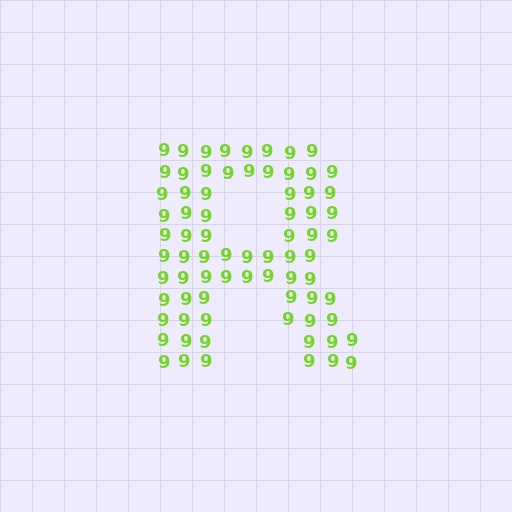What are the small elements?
The small elements are digit 9's.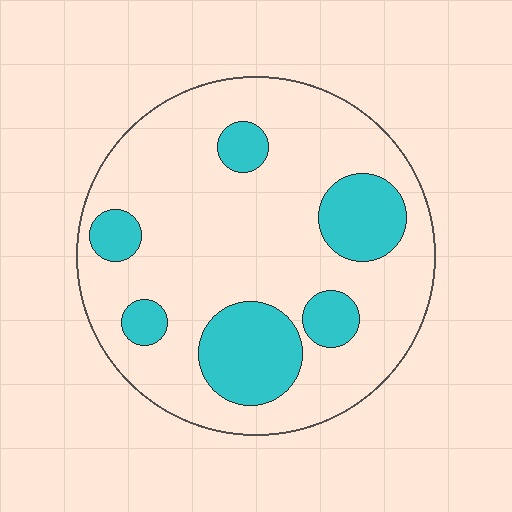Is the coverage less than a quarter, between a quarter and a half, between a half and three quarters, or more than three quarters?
Less than a quarter.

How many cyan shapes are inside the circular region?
6.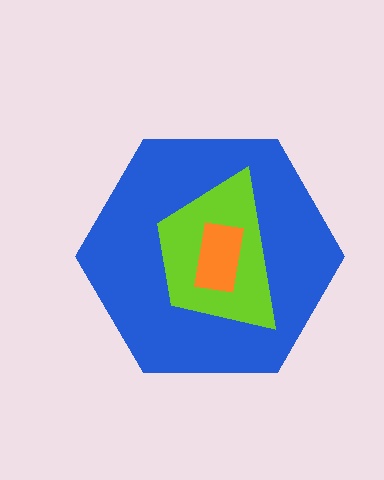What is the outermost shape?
The blue hexagon.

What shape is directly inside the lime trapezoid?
The orange rectangle.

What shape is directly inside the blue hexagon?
The lime trapezoid.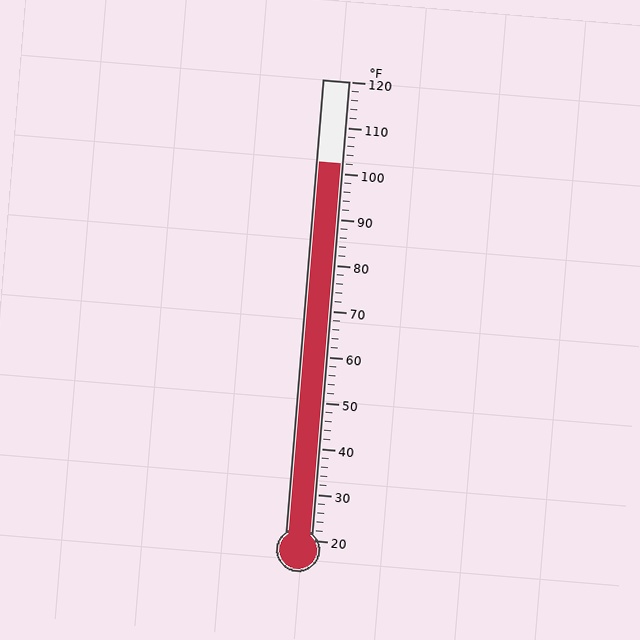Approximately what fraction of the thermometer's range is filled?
The thermometer is filled to approximately 80% of its range.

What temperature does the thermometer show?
The thermometer shows approximately 102°F.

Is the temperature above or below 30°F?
The temperature is above 30°F.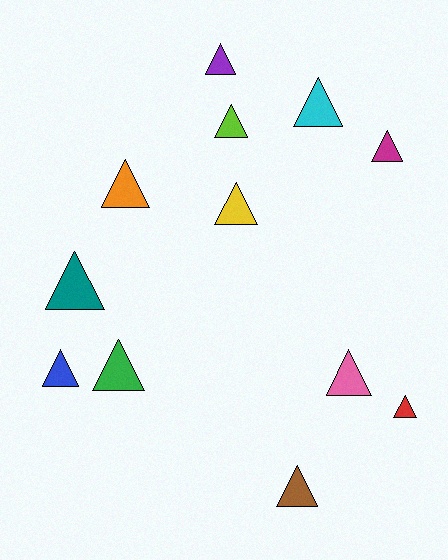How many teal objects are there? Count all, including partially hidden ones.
There is 1 teal object.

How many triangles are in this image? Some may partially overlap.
There are 12 triangles.